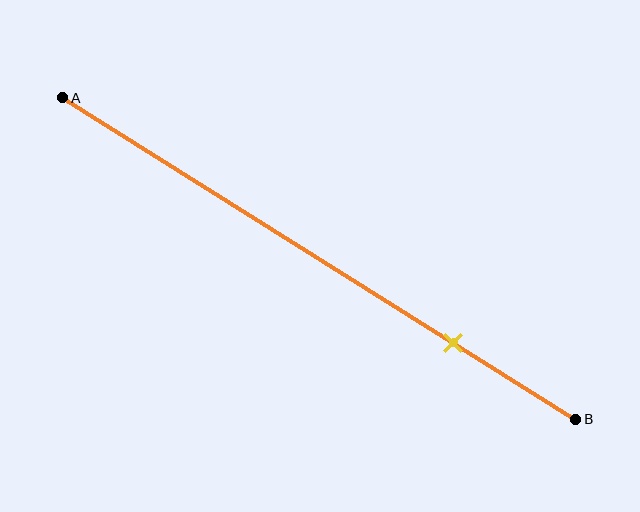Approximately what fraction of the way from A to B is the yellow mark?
The yellow mark is approximately 75% of the way from A to B.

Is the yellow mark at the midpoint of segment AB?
No, the mark is at about 75% from A, not at the 50% midpoint.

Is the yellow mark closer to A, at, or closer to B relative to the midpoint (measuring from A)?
The yellow mark is closer to point B than the midpoint of segment AB.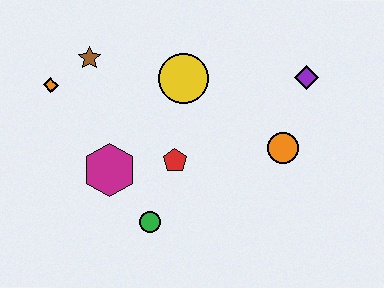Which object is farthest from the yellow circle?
The green circle is farthest from the yellow circle.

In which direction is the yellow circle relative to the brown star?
The yellow circle is to the right of the brown star.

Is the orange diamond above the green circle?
Yes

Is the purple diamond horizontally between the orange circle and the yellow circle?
No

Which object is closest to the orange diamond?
The brown star is closest to the orange diamond.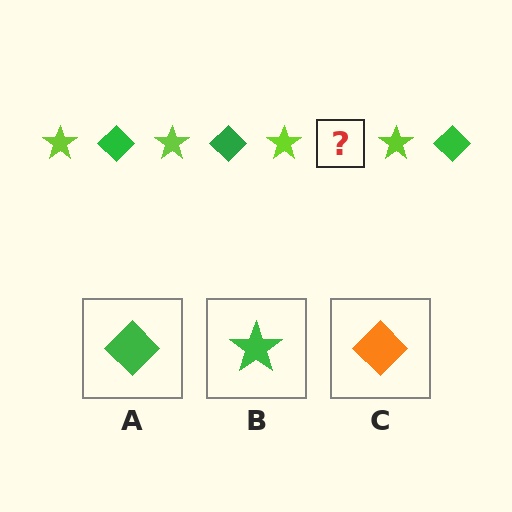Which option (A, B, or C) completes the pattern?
A.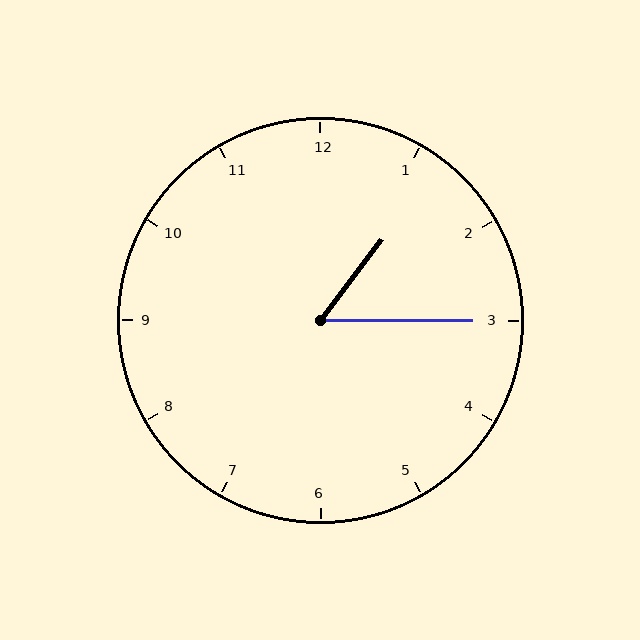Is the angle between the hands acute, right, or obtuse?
It is acute.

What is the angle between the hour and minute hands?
Approximately 52 degrees.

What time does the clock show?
1:15.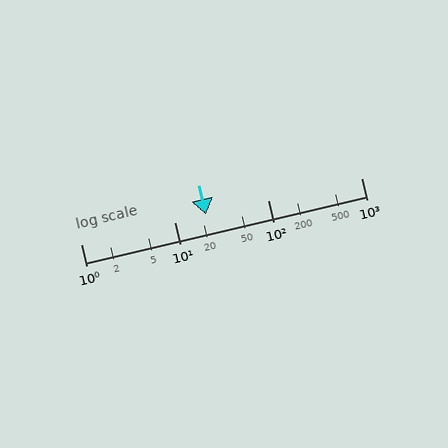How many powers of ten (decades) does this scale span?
The scale spans 3 decades, from 1 to 1000.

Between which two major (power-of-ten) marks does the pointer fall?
The pointer is between 10 and 100.